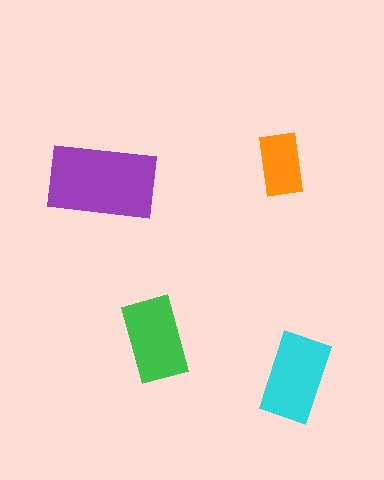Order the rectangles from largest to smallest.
the purple one, the cyan one, the green one, the orange one.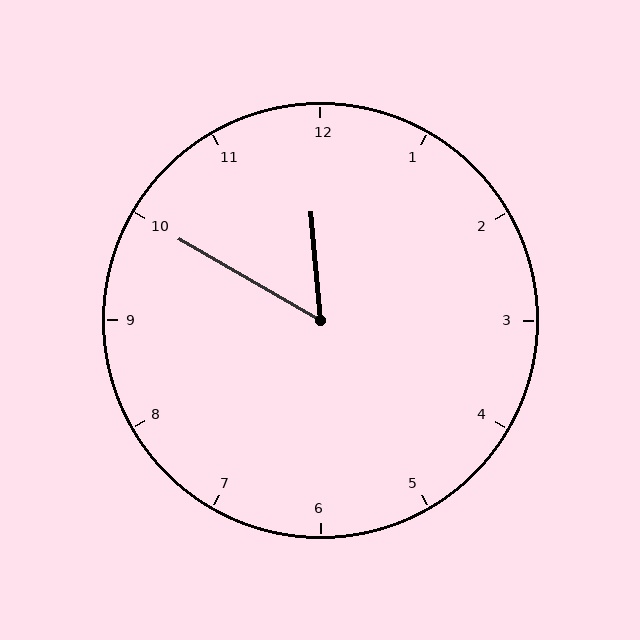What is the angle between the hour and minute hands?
Approximately 55 degrees.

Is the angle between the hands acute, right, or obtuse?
It is acute.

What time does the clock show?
11:50.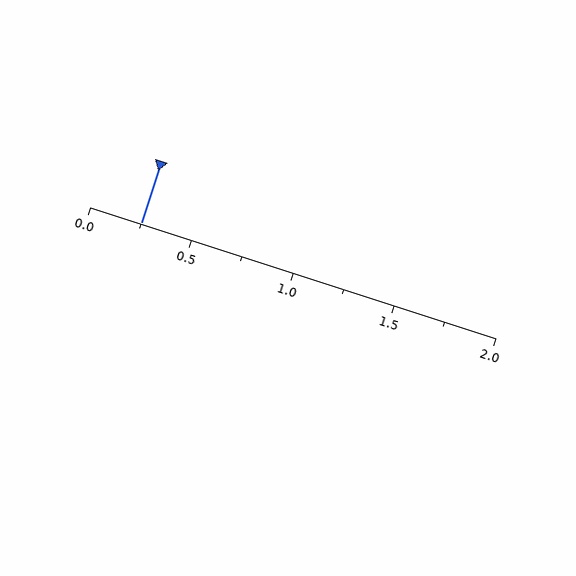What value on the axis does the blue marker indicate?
The marker indicates approximately 0.25.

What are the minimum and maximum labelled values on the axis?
The axis runs from 0.0 to 2.0.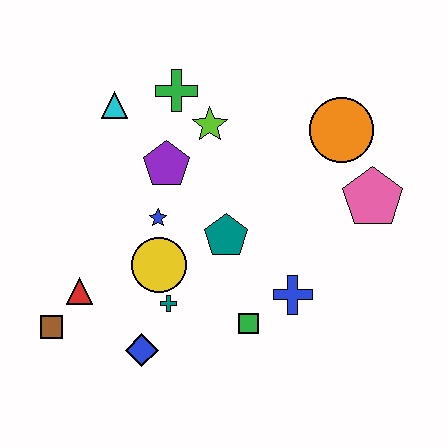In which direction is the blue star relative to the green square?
The blue star is above the green square.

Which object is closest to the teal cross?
The yellow circle is closest to the teal cross.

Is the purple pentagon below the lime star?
Yes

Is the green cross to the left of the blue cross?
Yes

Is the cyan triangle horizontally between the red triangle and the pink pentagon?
Yes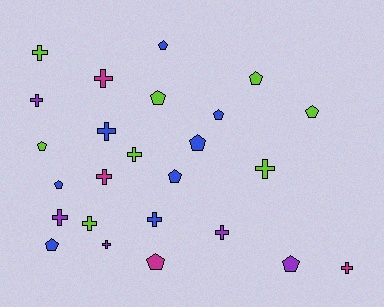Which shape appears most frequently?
Cross, with 13 objects.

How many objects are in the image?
There are 25 objects.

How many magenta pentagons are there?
There is 1 magenta pentagon.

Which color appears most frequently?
Blue, with 8 objects.